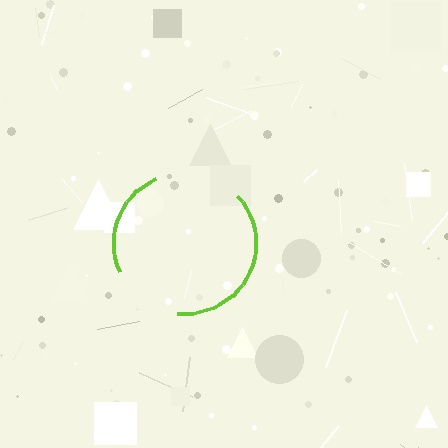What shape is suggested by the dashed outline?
The dashed outline suggests a circle.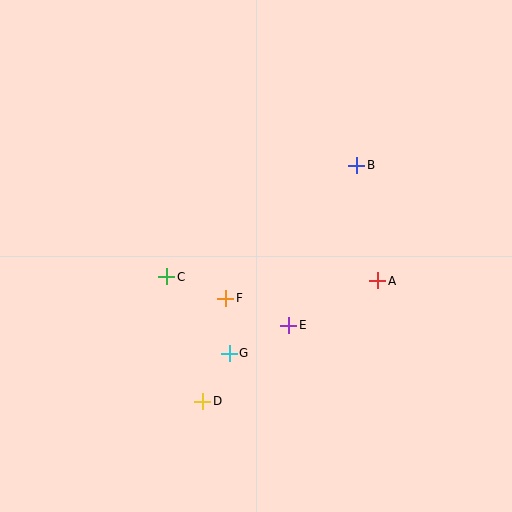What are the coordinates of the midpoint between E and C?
The midpoint between E and C is at (228, 301).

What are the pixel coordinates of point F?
Point F is at (226, 298).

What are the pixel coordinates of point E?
Point E is at (289, 325).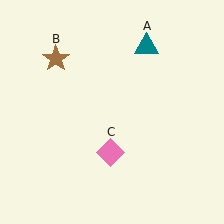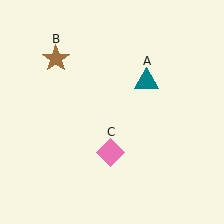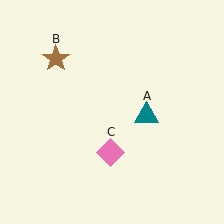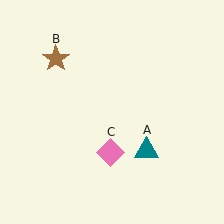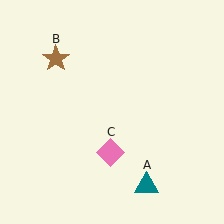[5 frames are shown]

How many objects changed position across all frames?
1 object changed position: teal triangle (object A).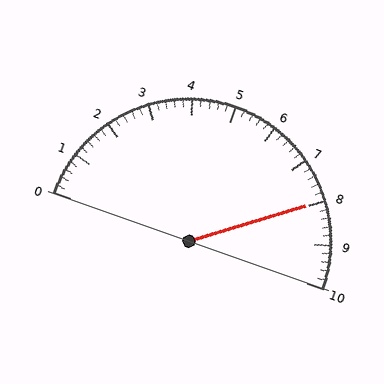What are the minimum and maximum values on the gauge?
The gauge ranges from 0 to 10.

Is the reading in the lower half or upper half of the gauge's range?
The reading is in the upper half of the range (0 to 10).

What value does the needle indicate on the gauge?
The needle indicates approximately 8.0.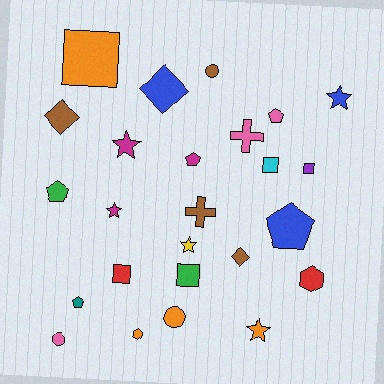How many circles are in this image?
There are 3 circles.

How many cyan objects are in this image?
There is 1 cyan object.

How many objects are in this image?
There are 25 objects.